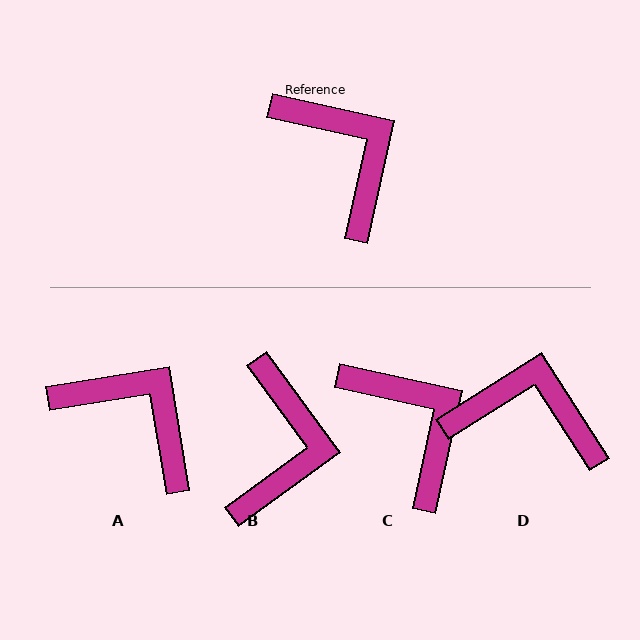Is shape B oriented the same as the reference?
No, it is off by about 42 degrees.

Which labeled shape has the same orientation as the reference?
C.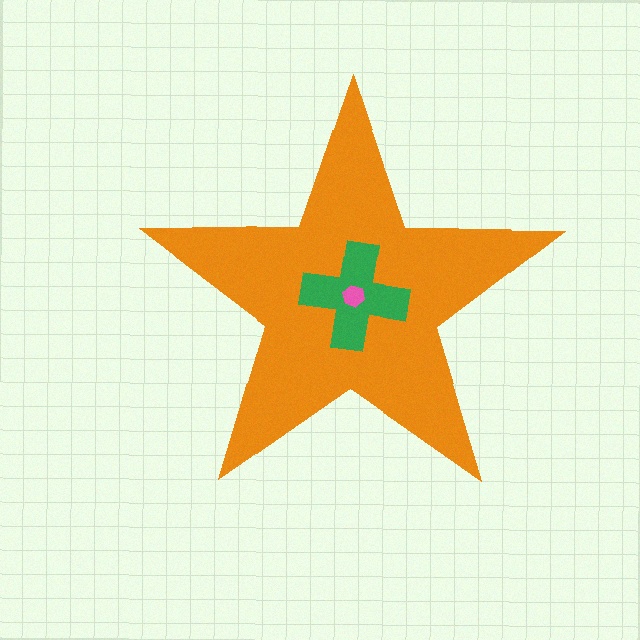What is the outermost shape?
The orange star.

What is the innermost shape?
The pink hexagon.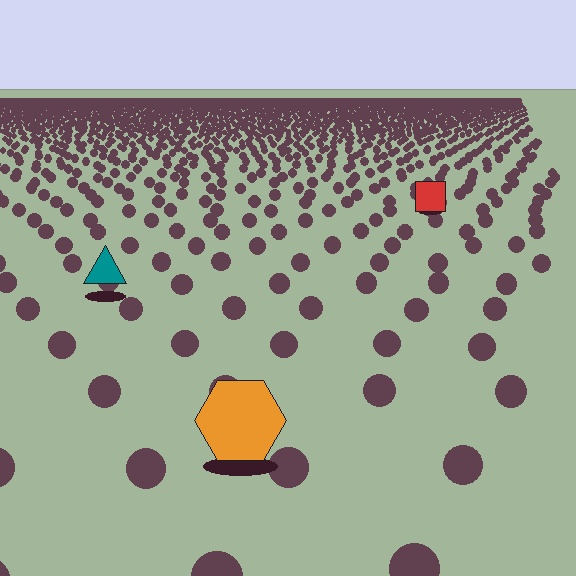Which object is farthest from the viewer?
The red square is farthest from the viewer. It appears smaller and the ground texture around it is denser.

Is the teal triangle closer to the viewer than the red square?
Yes. The teal triangle is closer — you can tell from the texture gradient: the ground texture is coarser near it.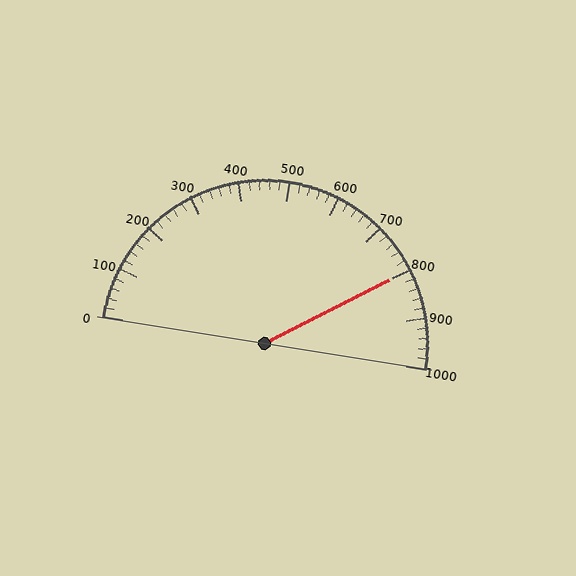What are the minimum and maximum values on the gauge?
The gauge ranges from 0 to 1000.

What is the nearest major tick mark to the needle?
The nearest major tick mark is 800.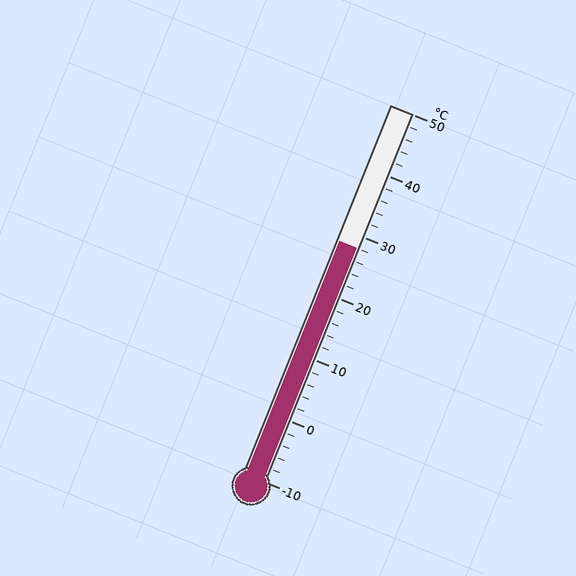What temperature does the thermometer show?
The thermometer shows approximately 28°C.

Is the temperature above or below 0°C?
The temperature is above 0°C.